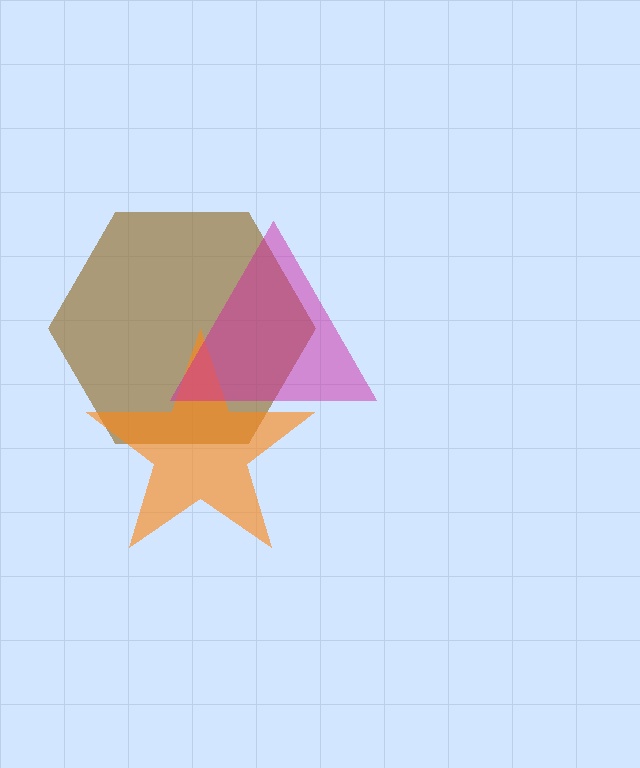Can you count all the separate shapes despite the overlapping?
Yes, there are 3 separate shapes.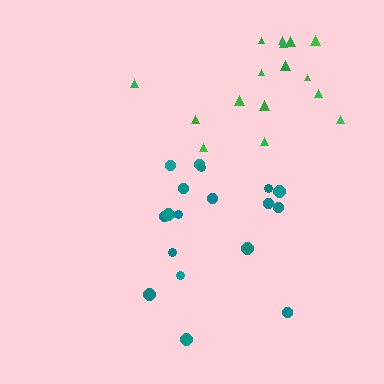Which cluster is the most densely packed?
Green.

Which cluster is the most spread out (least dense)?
Teal.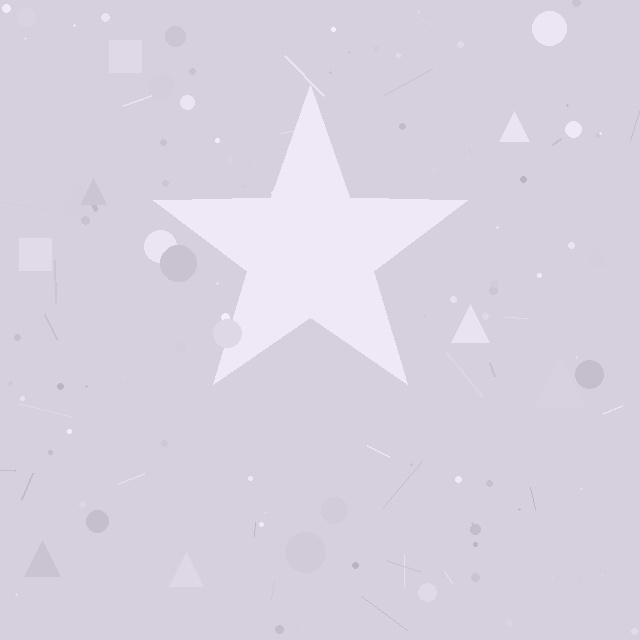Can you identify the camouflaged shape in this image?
The camouflaged shape is a star.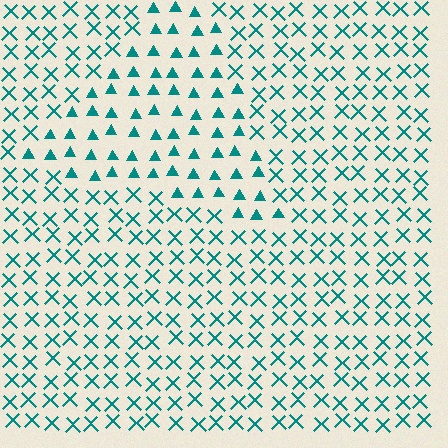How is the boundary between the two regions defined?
The boundary is defined by a change in element shape: triangles inside vs. X marks outside. All elements share the same color and spacing.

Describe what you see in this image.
The image is filled with small teal elements arranged in a uniform grid. A triangle-shaped region contains triangles, while the surrounding area contains X marks. The boundary is defined purely by the change in element shape.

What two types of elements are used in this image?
The image uses triangles inside the triangle region and X marks outside it.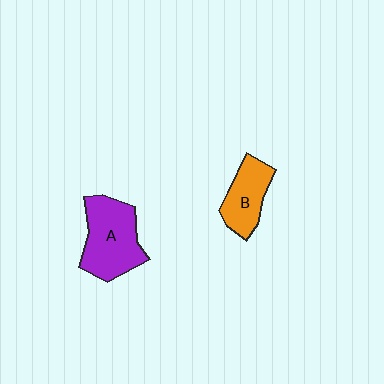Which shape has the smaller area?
Shape B (orange).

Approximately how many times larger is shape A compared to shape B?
Approximately 1.5 times.